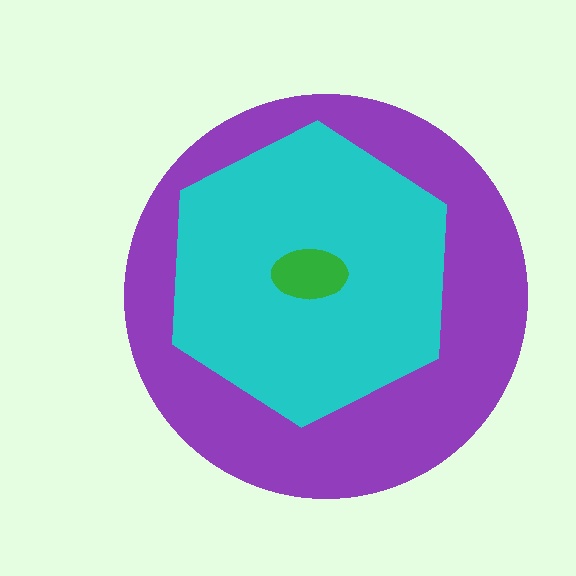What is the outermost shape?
The purple circle.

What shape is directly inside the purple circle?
The cyan hexagon.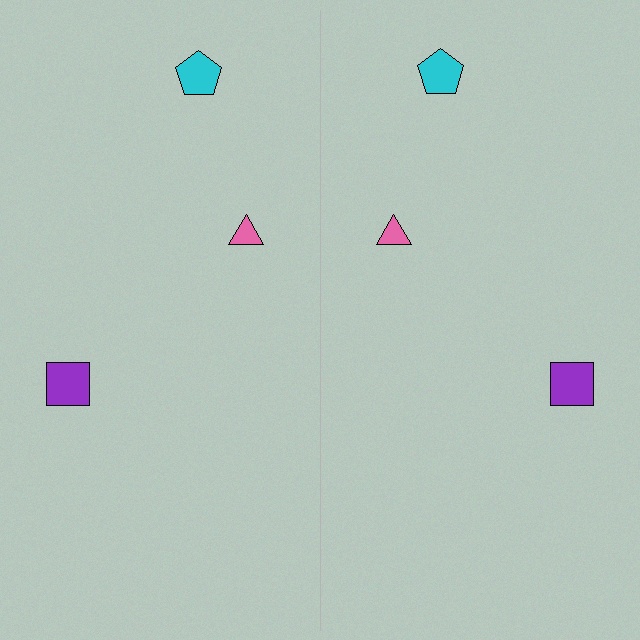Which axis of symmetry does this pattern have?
The pattern has a vertical axis of symmetry running through the center of the image.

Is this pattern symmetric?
Yes, this pattern has bilateral (reflection) symmetry.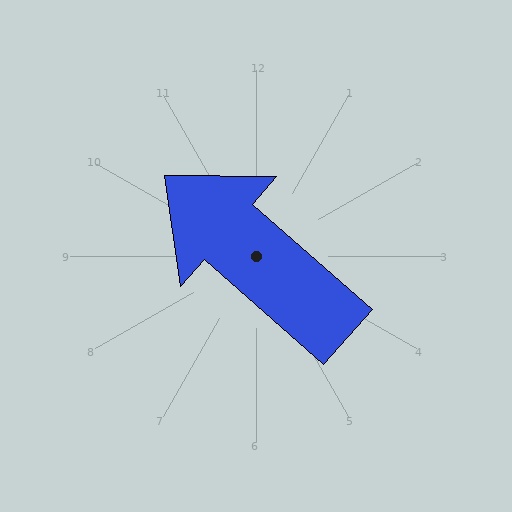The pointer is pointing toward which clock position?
Roughly 10 o'clock.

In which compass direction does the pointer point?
Northwest.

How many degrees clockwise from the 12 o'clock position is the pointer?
Approximately 311 degrees.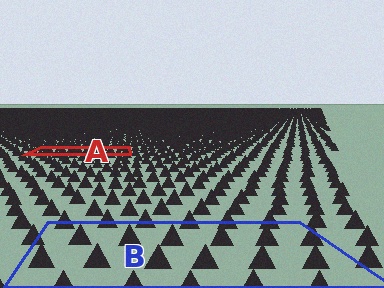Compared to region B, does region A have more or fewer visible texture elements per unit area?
Region A has more texture elements per unit area — they are packed more densely because it is farther away.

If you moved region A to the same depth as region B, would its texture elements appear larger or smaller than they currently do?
They would appear larger. At a closer depth, the same texture elements are projected at a bigger on-screen size.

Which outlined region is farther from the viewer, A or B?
Region A is farther from the viewer — the texture elements inside it appear smaller and more densely packed.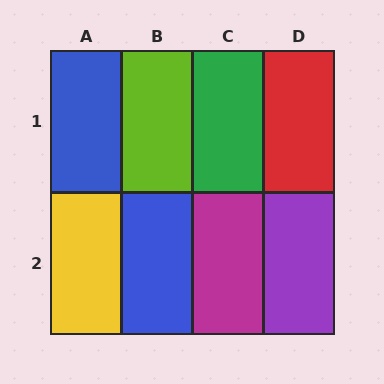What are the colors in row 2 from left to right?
Yellow, blue, magenta, purple.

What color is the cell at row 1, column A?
Blue.